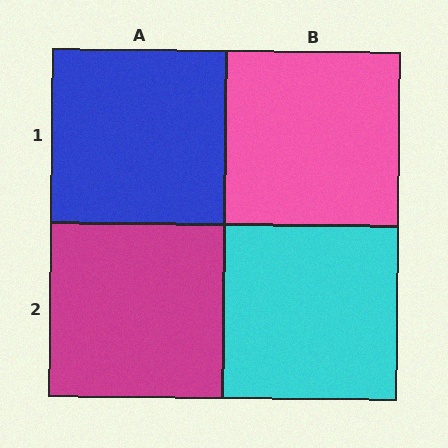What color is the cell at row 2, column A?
Magenta.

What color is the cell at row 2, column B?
Cyan.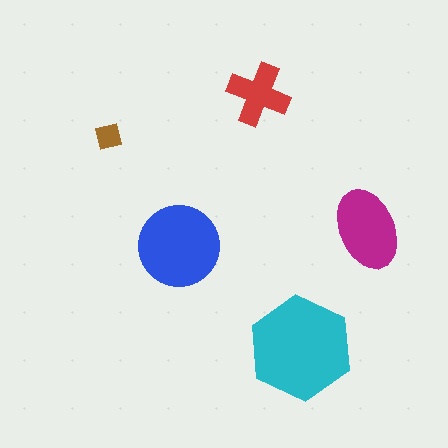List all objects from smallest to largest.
The brown square, the red cross, the magenta ellipse, the blue circle, the cyan hexagon.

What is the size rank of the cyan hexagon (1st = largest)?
1st.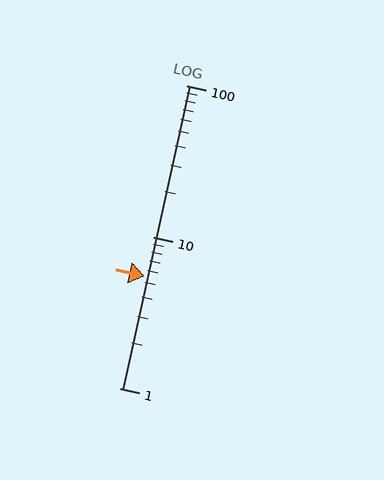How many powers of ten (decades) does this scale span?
The scale spans 2 decades, from 1 to 100.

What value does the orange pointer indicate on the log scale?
The pointer indicates approximately 5.5.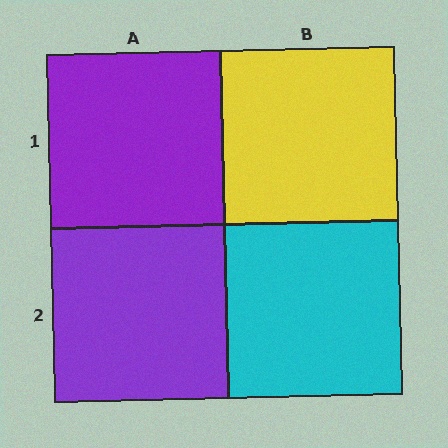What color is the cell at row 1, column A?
Purple.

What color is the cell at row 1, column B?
Yellow.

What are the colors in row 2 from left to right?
Purple, cyan.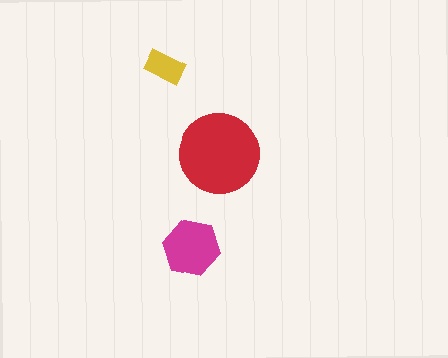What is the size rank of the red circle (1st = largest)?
1st.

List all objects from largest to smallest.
The red circle, the magenta hexagon, the yellow rectangle.